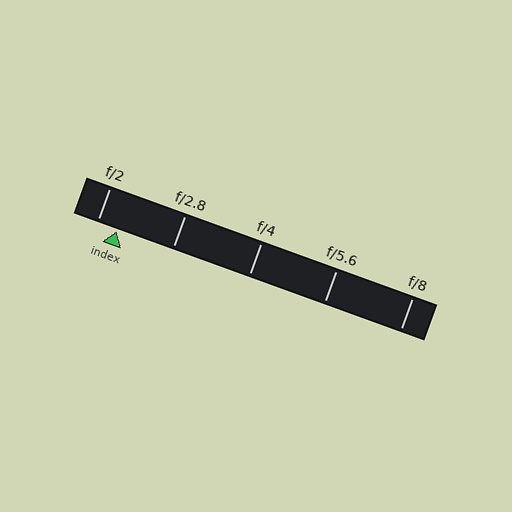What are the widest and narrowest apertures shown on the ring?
The widest aperture shown is f/2 and the narrowest is f/8.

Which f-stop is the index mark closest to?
The index mark is closest to f/2.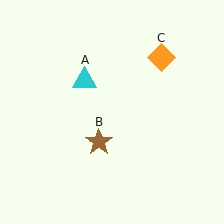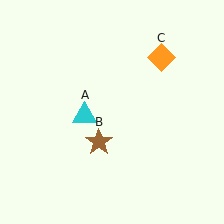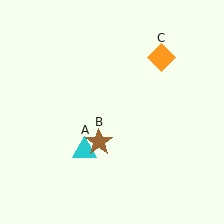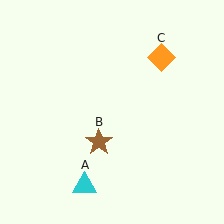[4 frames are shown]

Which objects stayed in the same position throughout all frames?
Brown star (object B) and orange diamond (object C) remained stationary.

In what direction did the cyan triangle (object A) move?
The cyan triangle (object A) moved down.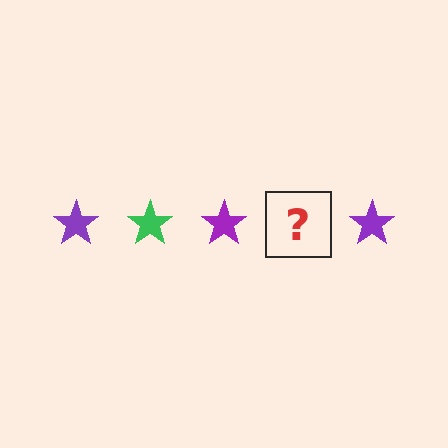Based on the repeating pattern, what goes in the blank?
The blank should be a green star.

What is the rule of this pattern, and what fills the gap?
The rule is that the pattern cycles through purple, green stars. The gap should be filled with a green star.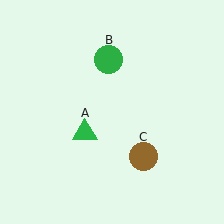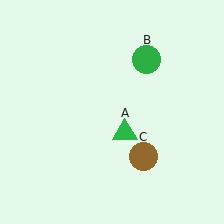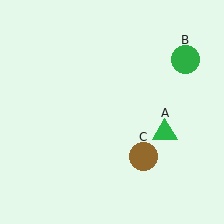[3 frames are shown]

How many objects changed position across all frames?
2 objects changed position: green triangle (object A), green circle (object B).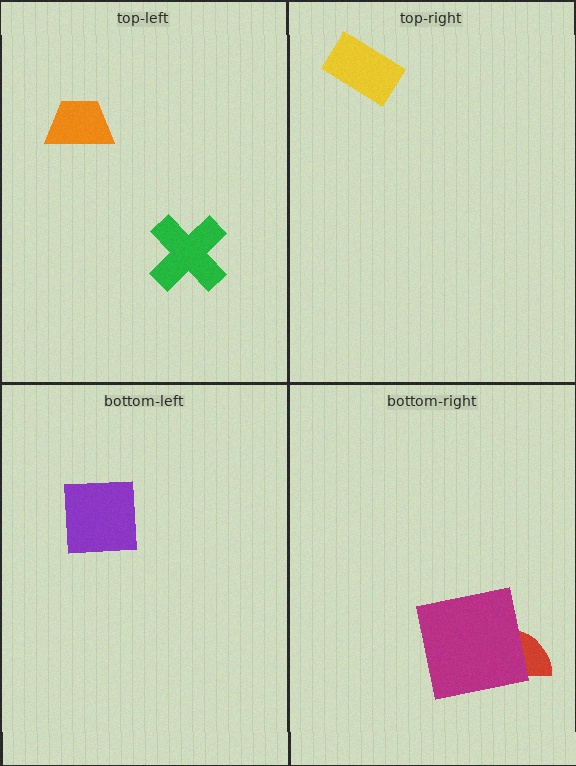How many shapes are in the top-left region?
2.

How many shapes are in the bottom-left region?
1.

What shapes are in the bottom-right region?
The red semicircle, the magenta square.